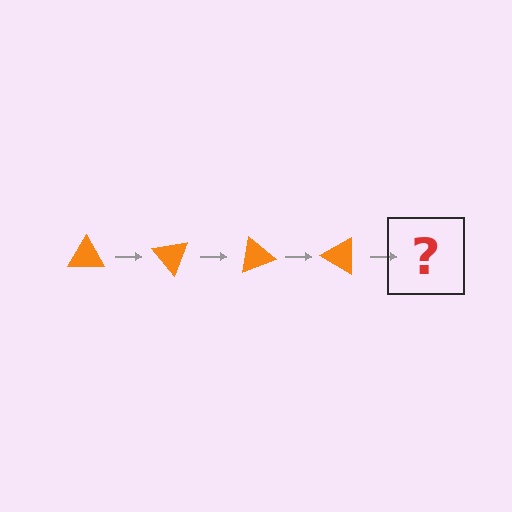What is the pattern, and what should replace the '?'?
The pattern is that the triangle rotates 50 degrees each step. The '?' should be an orange triangle rotated 200 degrees.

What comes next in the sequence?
The next element should be an orange triangle rotated 200 degrees.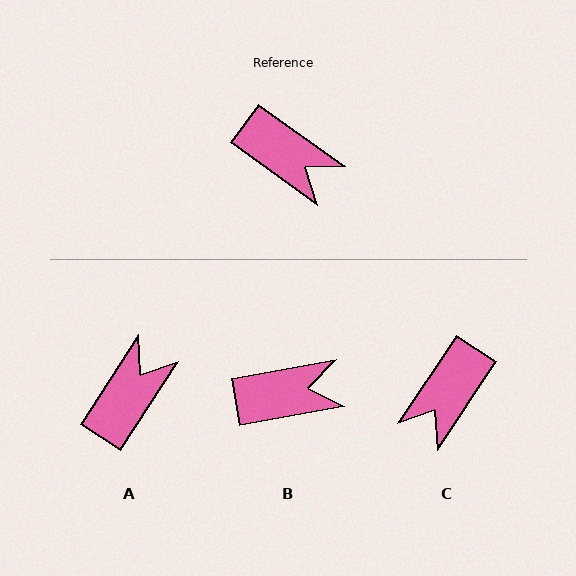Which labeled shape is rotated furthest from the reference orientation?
A, about 93 degrees away.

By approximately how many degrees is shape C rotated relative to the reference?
Approximately 88 degrees clockwise.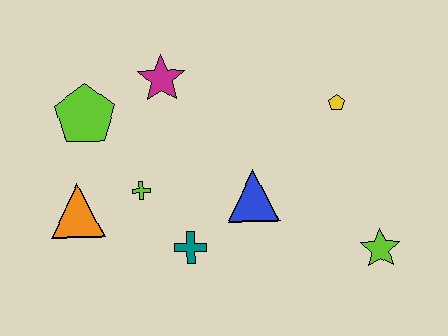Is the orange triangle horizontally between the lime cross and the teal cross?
No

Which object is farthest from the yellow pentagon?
The orange triangle is farthest from the yellow pentagon.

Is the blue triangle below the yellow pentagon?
Yes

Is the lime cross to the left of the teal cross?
Yes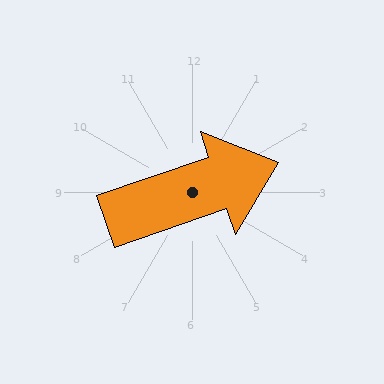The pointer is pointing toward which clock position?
Roughly 2 o'clock.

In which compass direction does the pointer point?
East.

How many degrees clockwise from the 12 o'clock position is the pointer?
Approximately 71 degrees.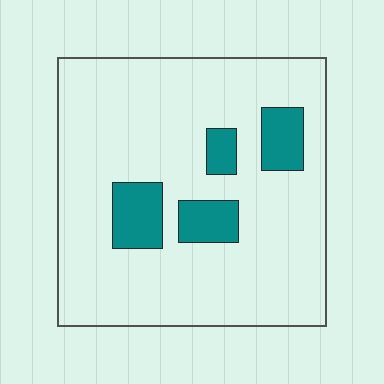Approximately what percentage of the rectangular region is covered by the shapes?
Approximately 15%.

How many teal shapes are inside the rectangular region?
4.